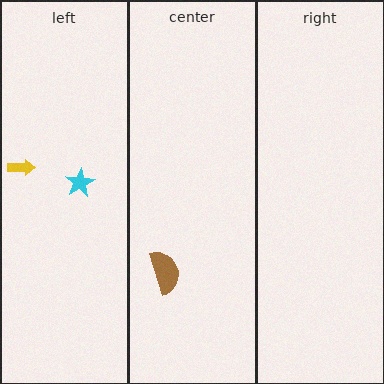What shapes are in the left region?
The cyan star, the yellow arrow.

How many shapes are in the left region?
2.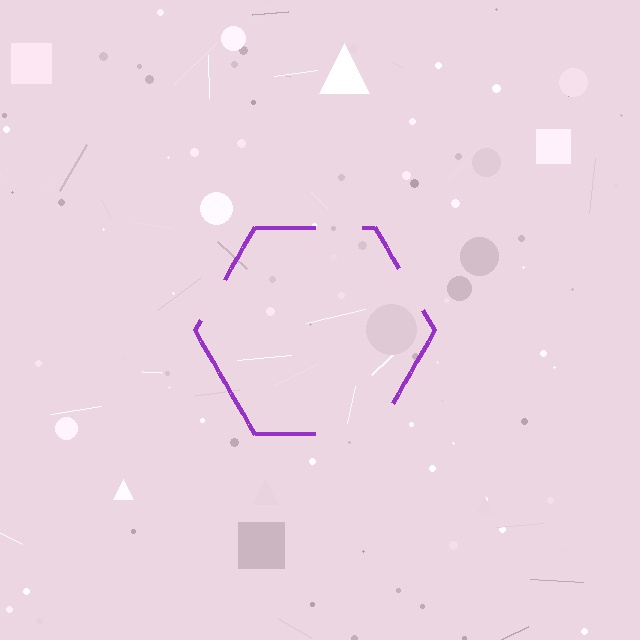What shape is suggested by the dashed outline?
The dashed outline suggests a hexagon.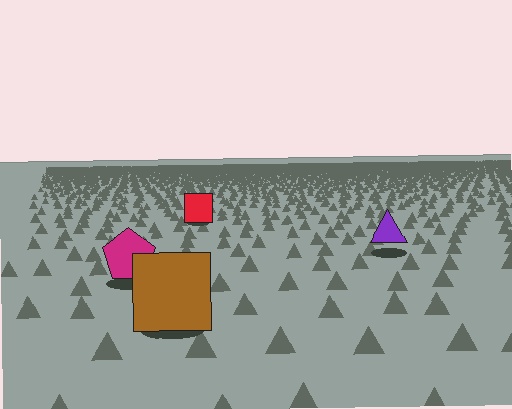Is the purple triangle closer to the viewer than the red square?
Yes. The purple triangle is closer — you can tell from the texture gradient: the ground texture is coarser near it.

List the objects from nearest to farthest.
From nearest to farthest: the brown square, the magenta pentagon, the purple triangle, the red square.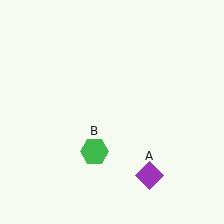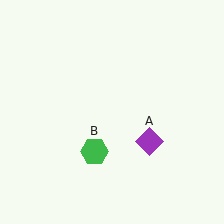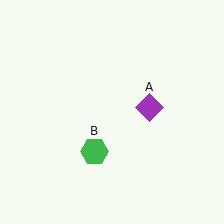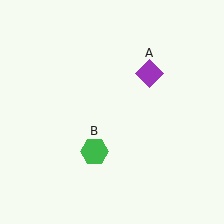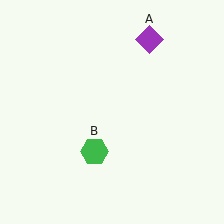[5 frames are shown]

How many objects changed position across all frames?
1 object changed position: purple diamond (object A).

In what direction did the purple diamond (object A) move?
The purple diamond (object A) moved up.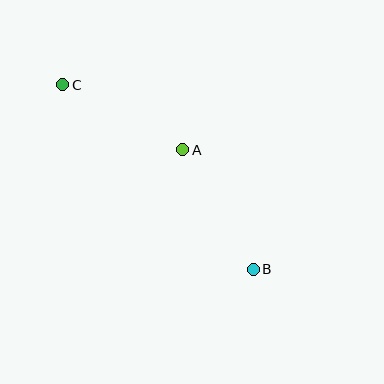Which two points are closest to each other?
Points A and C are closest to each other.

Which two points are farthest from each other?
Points B and C are farthest from each other.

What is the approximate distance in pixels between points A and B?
The distance between A and B is approximately 139 pixels.